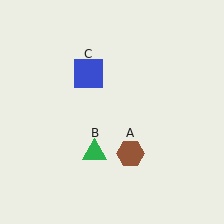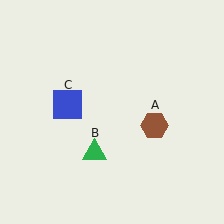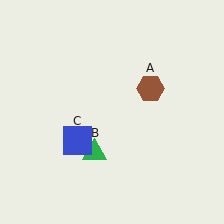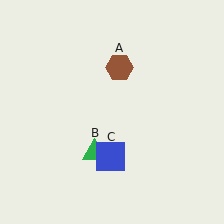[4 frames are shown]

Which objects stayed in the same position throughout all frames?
Green triangle (object B) remained stationary.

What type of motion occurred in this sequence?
The brown hexagon (object A), blue square (object C) rotated counterclockwise around the center of the scene.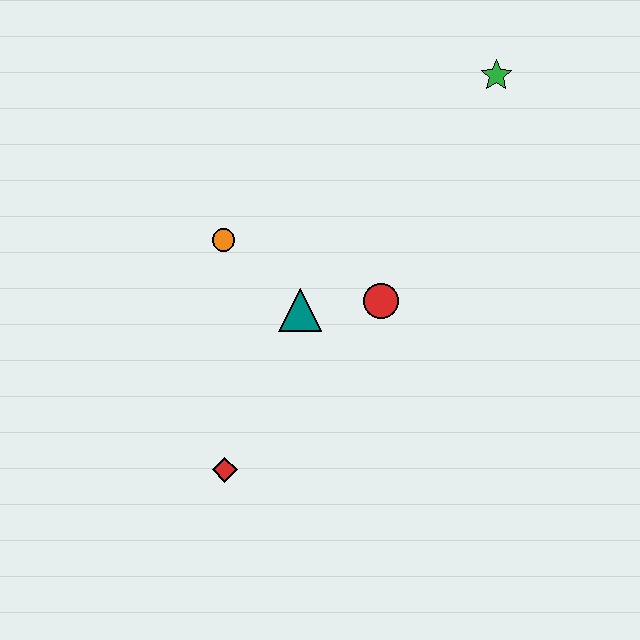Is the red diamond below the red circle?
Yes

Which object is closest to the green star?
The red circle is closest to the green star.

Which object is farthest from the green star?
The red diamond is farthest from the green star.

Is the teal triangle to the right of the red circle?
No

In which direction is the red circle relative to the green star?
The red circle is below the green star.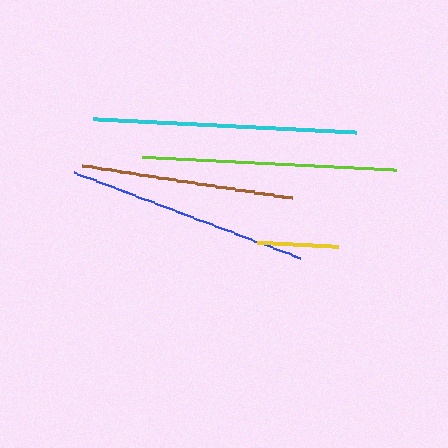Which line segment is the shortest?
The yellow line is the shortest at approximately 80 pixels.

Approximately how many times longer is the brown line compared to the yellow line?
The brown line is approximately 2.7 times the length of the yellow line.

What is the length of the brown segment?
The brown segment is approximately 213 pixels long.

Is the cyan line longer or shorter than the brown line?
The cyan line is longer than the brown line.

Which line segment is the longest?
The cyan line is the longest at approximately 263 pixels.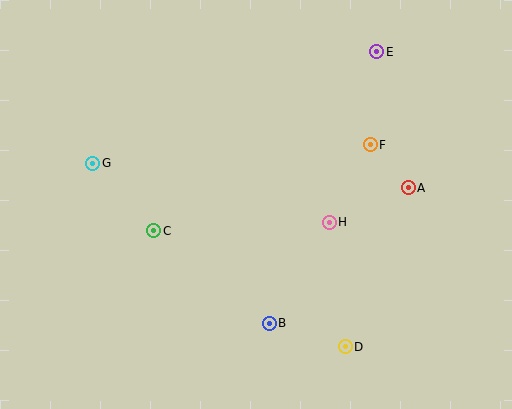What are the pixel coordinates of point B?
Point B is at (269, 323).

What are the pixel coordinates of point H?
Point H is at (329, 222).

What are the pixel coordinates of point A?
Point A is at (408, 188).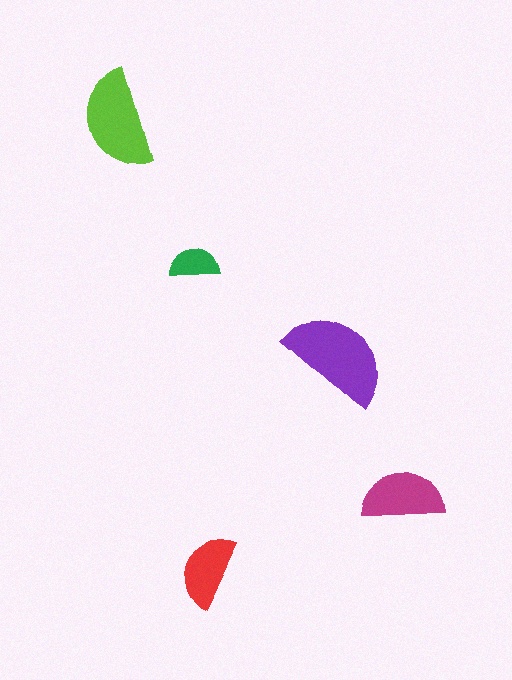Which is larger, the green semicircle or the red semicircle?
The red one.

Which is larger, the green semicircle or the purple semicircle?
The purple one.